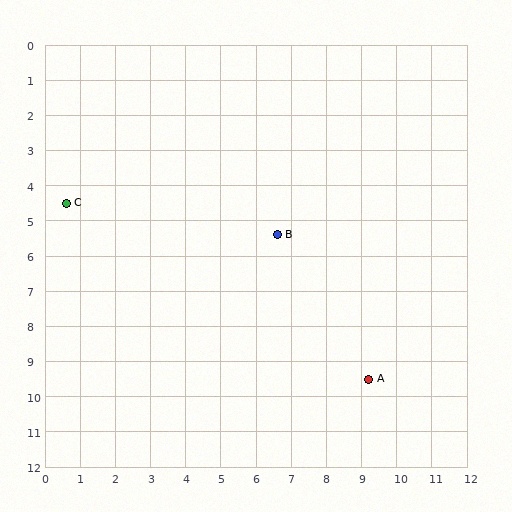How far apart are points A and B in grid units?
Points A and B are about 4.9 grid units apart.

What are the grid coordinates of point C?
Point C is at approximately (0.6, 4.5).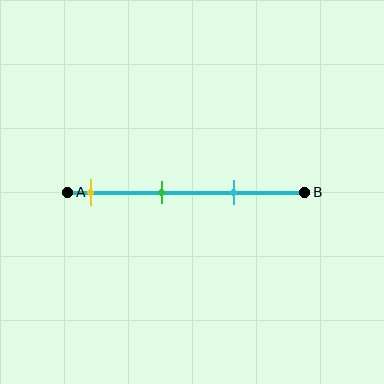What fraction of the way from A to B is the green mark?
The green mark is approximately 40% (0.4) of the way from A to B.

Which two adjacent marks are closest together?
The green and cyan marks are the closest adjacent pair.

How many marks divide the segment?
There are 3 marks dividing the segment.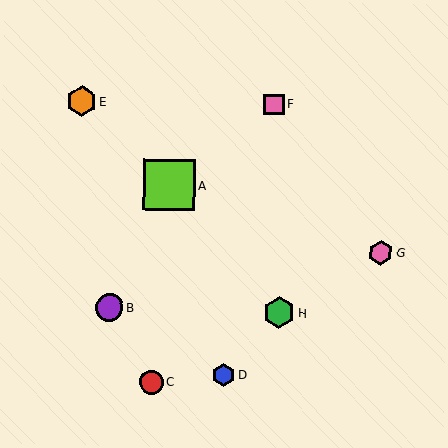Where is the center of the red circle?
The center of the red circle is at (151, 382).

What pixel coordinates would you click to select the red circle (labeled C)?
Click at (151, 382) to select the red circle C.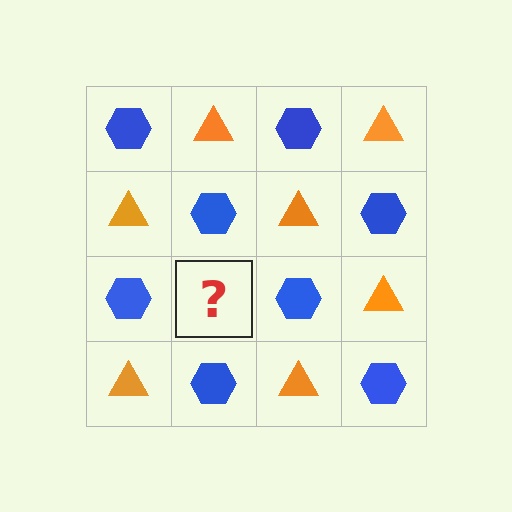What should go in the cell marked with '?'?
The missing cell should contain an orange triangle.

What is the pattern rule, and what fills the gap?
The rule is that it alternates blue hexagon and orange triangle in a checkerboard pattern. The gap should be filled with an orange triangle.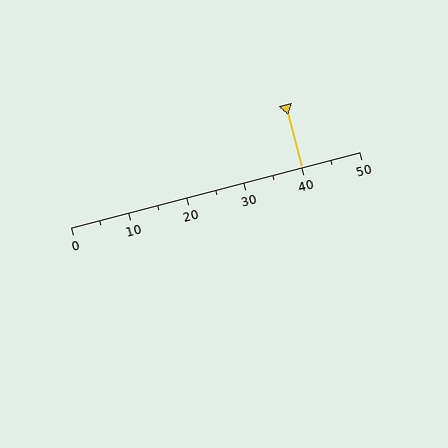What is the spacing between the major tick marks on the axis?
The major ticks are spaced 10 apart.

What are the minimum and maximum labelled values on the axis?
The axis runs from 0 to 50.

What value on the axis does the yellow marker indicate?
The marker indicates approximately 40.